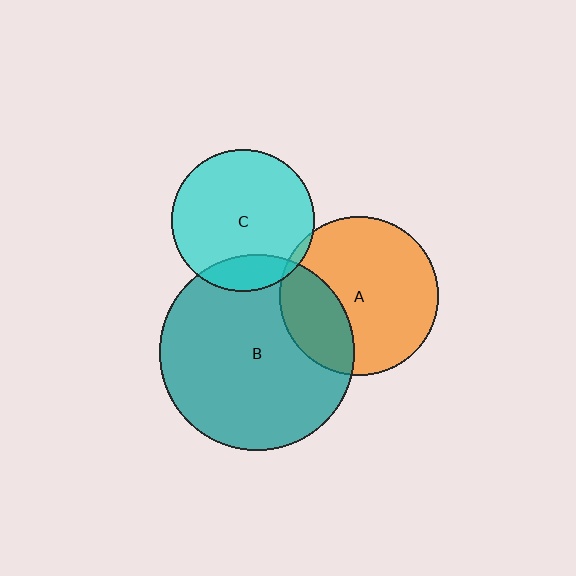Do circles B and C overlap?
Yes.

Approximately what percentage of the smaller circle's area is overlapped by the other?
Approximately 15%.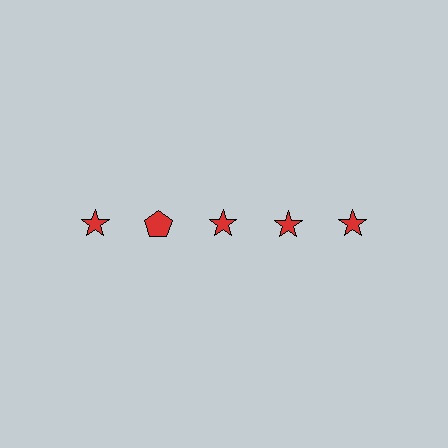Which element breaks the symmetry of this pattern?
The red pentagon in the top row, second from left column breaks the symmetry. All other shapes are red stars.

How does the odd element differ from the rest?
It has a different shape: pentagon instead of star.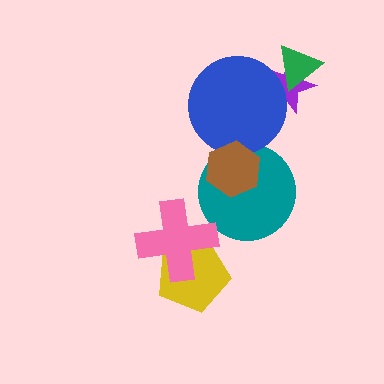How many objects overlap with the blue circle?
3 objects overlap with the blue circle.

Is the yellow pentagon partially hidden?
Yes, it is partially covered by another shape.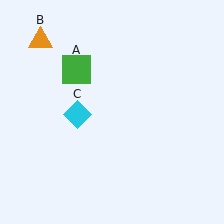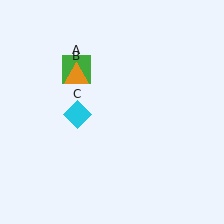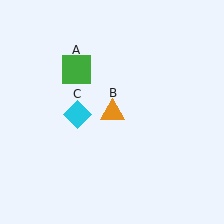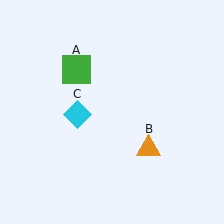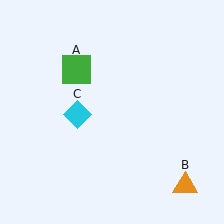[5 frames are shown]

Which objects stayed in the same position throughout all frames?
Green square (object A) and cyan diamond (object C) remained stationary.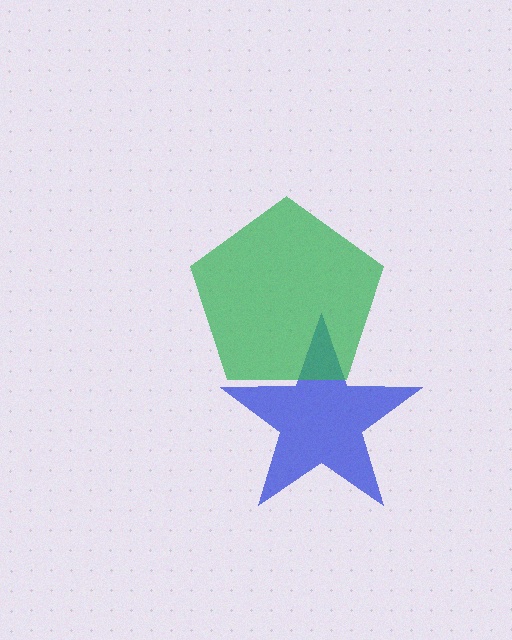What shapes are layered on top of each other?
The layered shapes are: a blue star, a green pentagon.